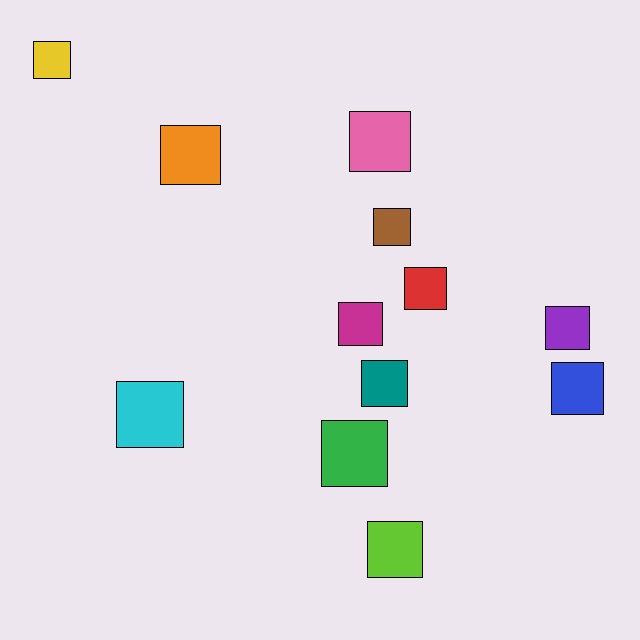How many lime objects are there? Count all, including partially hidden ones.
There is 1 lime object.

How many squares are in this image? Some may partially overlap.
There are 12 squares.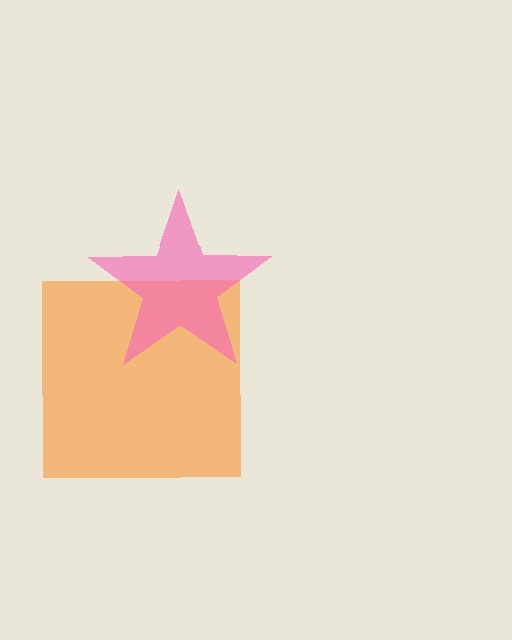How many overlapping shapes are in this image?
There are 2 overlapping shapes in the image.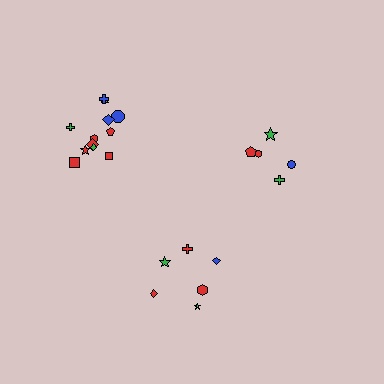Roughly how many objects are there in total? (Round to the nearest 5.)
Roughly 25 objects in total.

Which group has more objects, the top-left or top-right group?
The top-left group.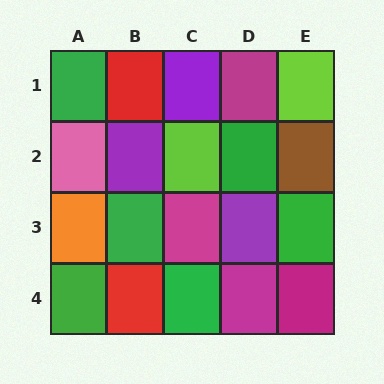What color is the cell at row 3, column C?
Magenta.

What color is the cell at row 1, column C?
Purple.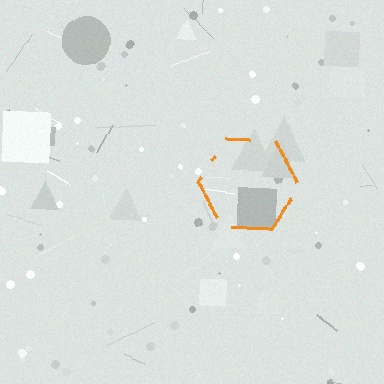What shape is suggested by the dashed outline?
The dashed outline suggests a hexagon.